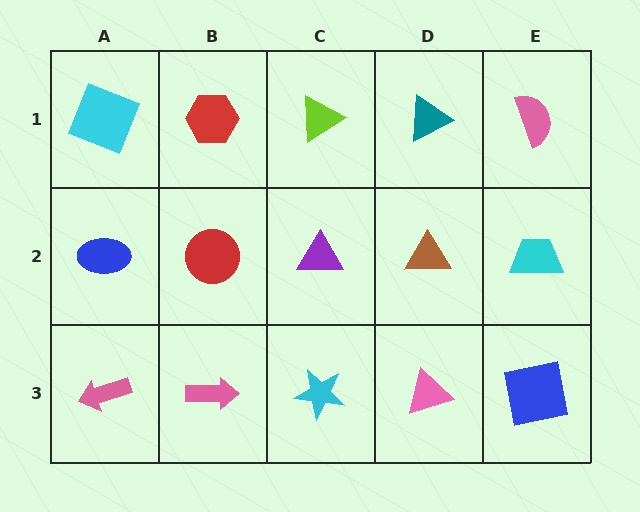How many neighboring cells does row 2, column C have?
4.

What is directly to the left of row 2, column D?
A purple triangle.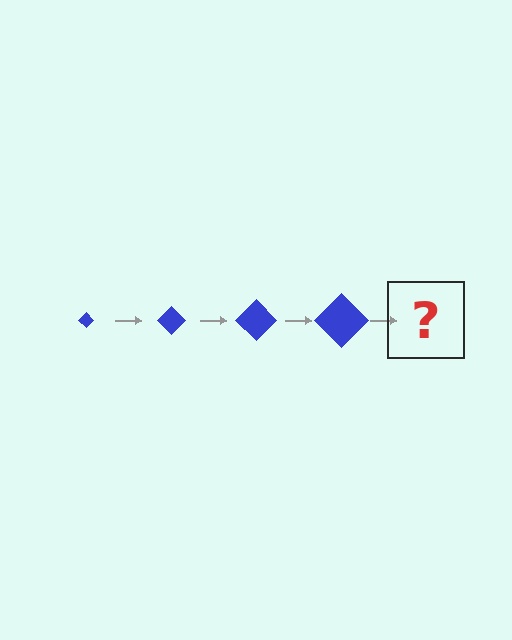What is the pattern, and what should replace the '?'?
The pattern is that the diamond gets progressively larger each step. The '?' should be a blue diamond, larger than the previous one.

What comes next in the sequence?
The next element should be a blue diamond, larger than the previous one.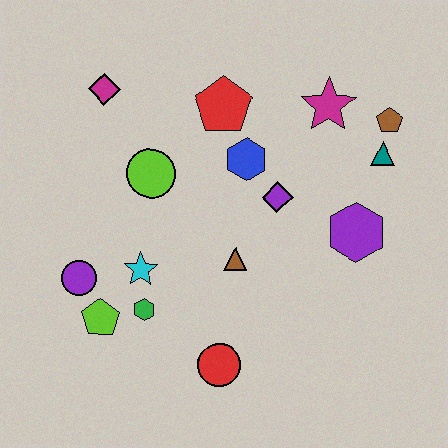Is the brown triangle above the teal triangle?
No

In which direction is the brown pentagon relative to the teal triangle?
The brown pentagon is above the teal triangle.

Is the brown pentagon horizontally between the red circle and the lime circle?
No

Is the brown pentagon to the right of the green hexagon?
Yes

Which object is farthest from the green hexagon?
The brown pentagon is farthest from the green hexagon.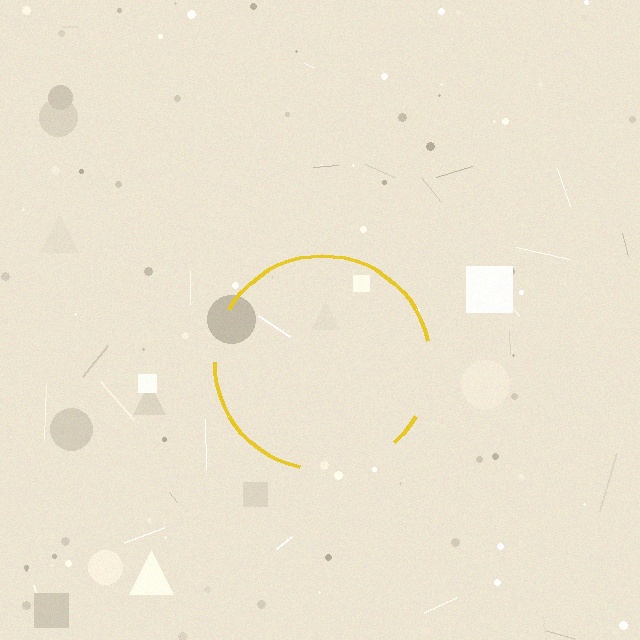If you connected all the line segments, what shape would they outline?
They would outline a circle.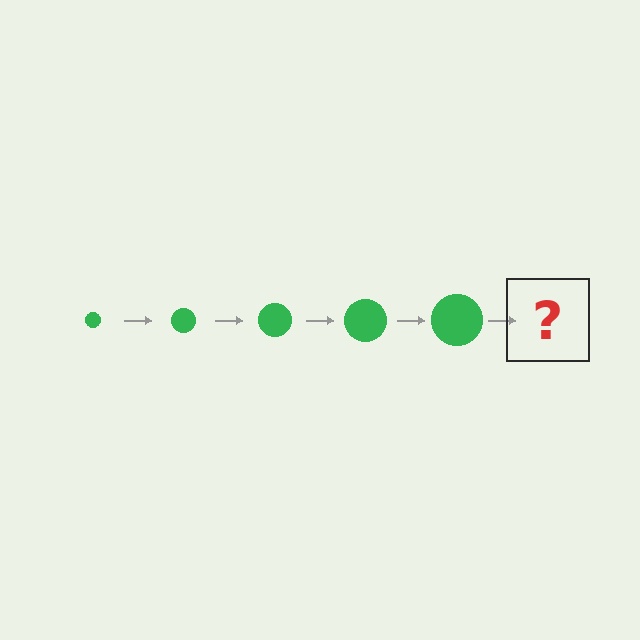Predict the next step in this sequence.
The next step is a green circle, larger than the previous one.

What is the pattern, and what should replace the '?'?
The pattern is that the circle gets progressively larger each step. The '?' should be a green circle, larger than the previous one.